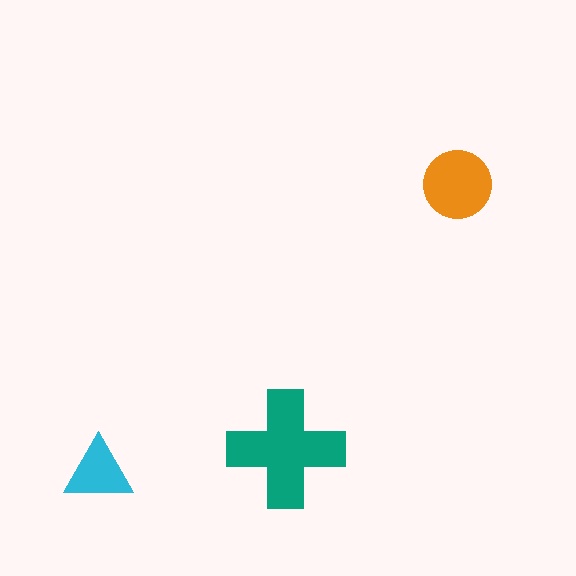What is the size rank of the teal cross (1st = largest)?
1st.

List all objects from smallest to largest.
The cyan triangle, the orange circle, the teal cross.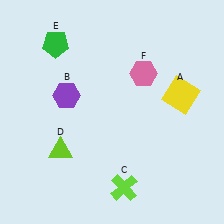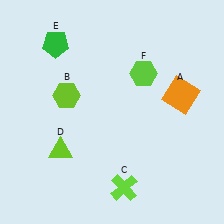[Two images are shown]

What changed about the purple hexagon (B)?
In Image 1, B is purple. In Image 2, it changed to lime.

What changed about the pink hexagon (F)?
In Image 1, F is pink. In Image 2, it changed to lime.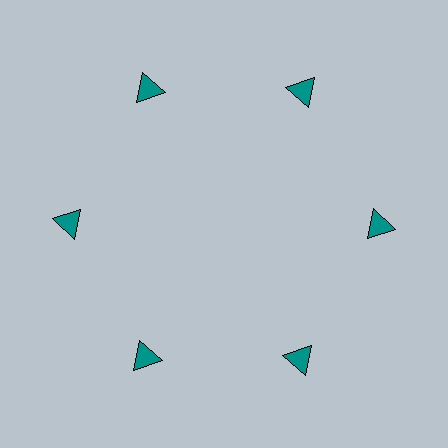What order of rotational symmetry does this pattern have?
This pattern has 6-fold rotational symmetry.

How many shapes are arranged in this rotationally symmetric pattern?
There are 6 shapes, arranged in 6 groups of 1.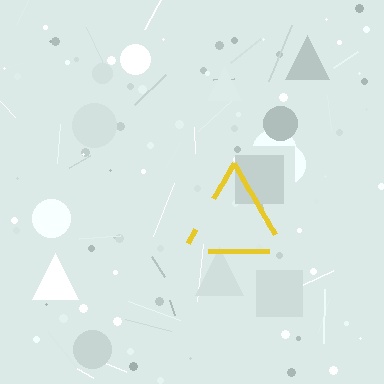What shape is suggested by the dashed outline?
The dashed outline suggests a triangle.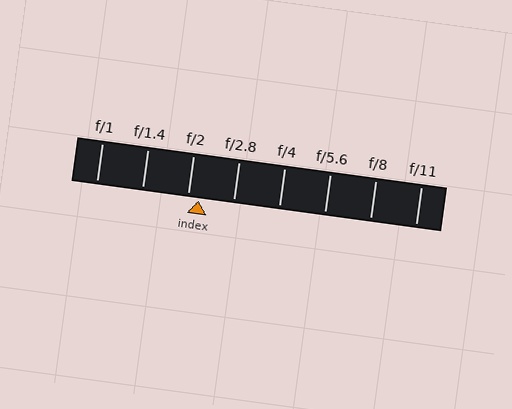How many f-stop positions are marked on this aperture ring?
There are 8 f-stop positions marked.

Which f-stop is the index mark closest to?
The index mark is closest to f/2.